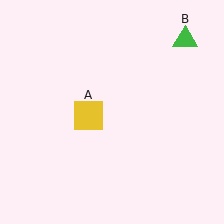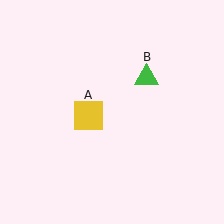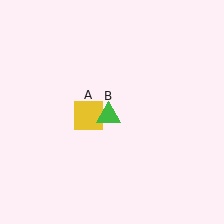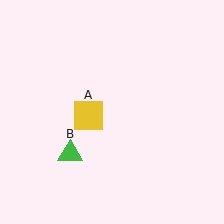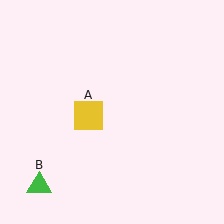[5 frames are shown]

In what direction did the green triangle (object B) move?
The green triangle (object B) moved down and to the left.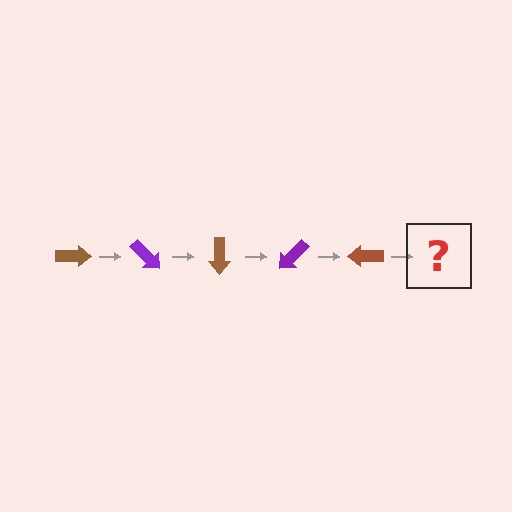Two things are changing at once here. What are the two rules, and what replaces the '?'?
The two rules are that it rotates 45 degrees each step and the color cycles through brown and purple. The '?' should be a purple arrow, rotated 225 degrees from the start.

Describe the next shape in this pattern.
It should be a purple arrow, rotated 225 degrees from the start.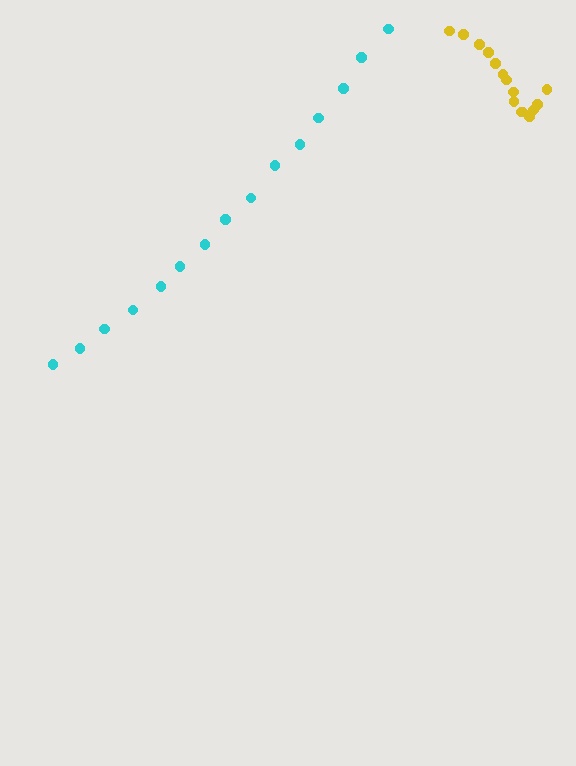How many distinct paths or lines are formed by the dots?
There are 2 distinct paths.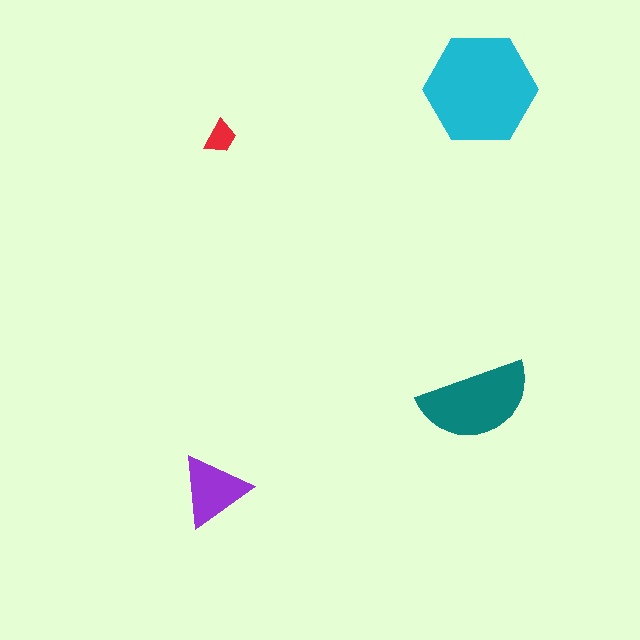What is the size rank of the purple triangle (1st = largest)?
3rd.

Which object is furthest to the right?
The cyan hexagon is rightmost.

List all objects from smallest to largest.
The red trapezoid, the purple triangle, the teal semicircle, the cyan hexagon.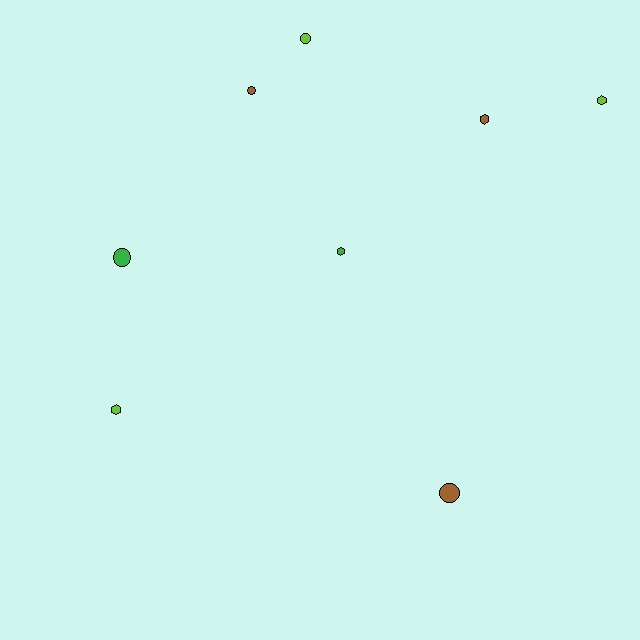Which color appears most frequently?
Lime, with 3 objects.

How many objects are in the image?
There are 8 objects.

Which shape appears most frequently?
Hexagon, with 4 objects.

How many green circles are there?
There is 1 green circle.